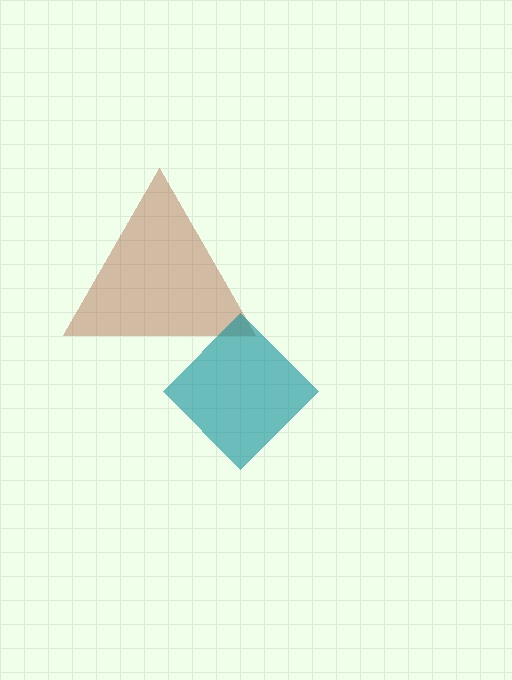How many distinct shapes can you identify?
There are 2 distinct shapes: a brown triangle, a teal diamond.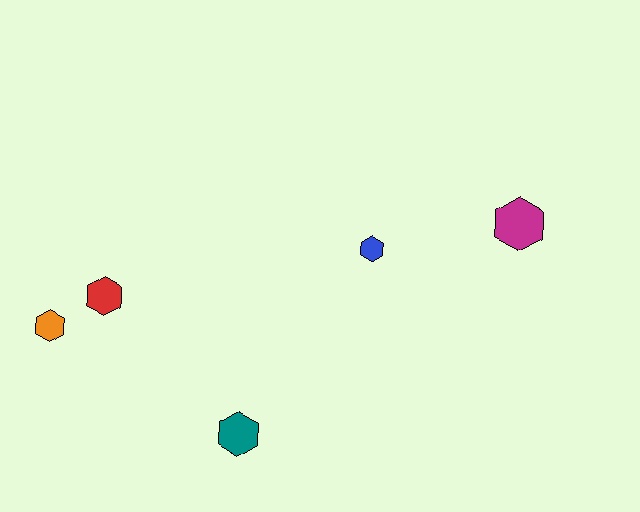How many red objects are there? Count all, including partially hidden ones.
There is 1 red object.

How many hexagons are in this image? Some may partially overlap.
There are 5 hexagons.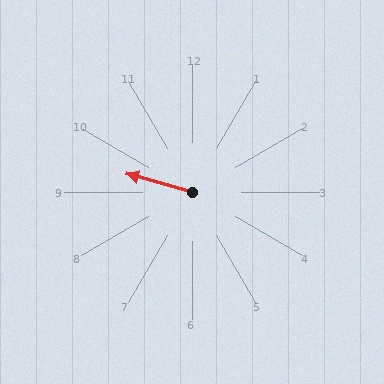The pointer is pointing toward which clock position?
Roughly 10 o'clock.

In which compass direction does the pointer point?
West.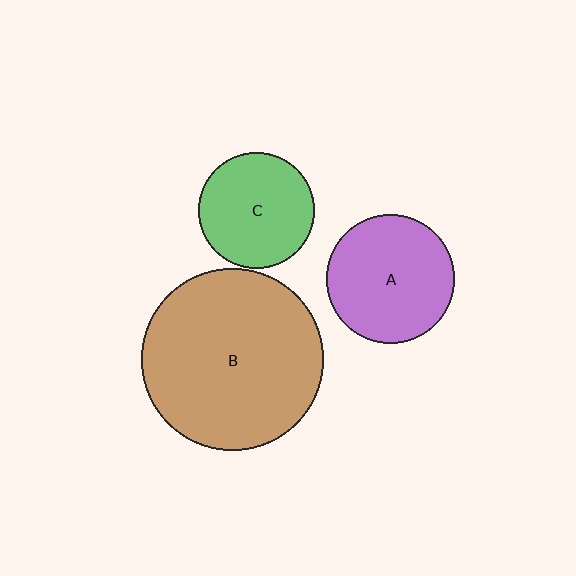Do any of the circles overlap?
No, none of the circles overlap.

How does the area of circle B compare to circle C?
Approximately 2.5 times.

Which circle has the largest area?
Circle B (brown).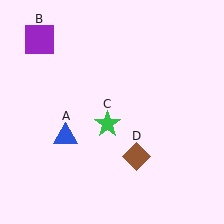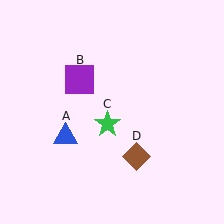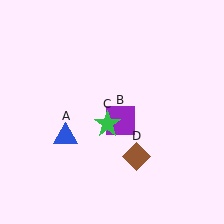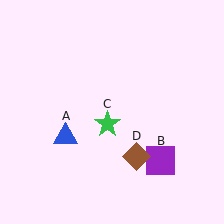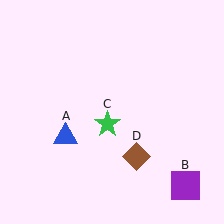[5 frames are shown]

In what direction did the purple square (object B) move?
The purple square (object B) moved down and to the right.